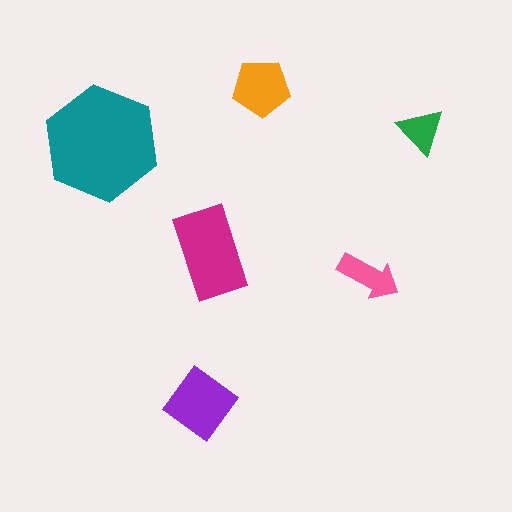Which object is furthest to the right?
The green triangle is rightmost.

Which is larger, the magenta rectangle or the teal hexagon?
The teal hexagon.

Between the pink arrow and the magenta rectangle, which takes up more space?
The magenta rectangle.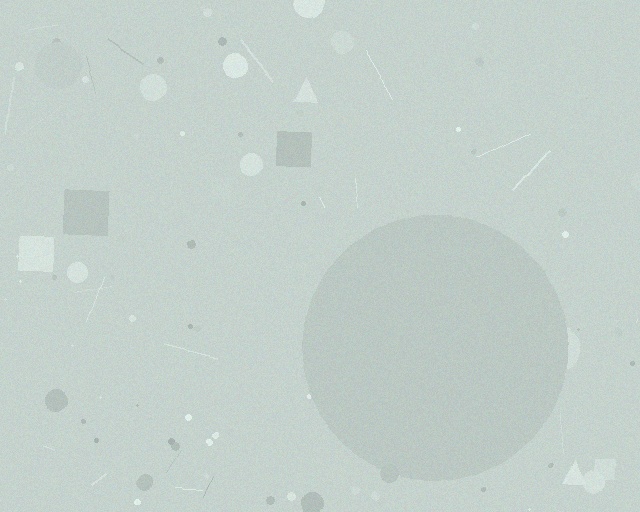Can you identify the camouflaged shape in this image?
The camouflaged shape is a circle.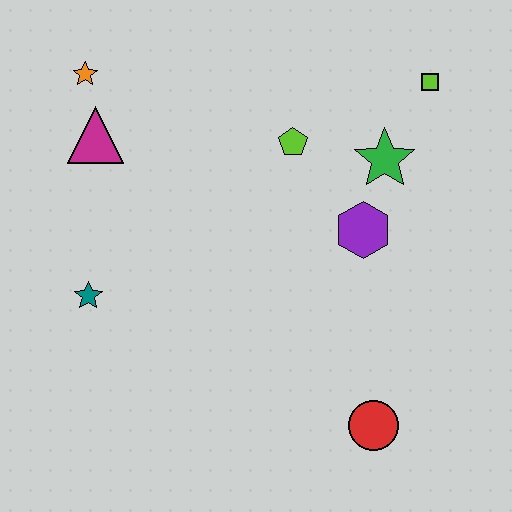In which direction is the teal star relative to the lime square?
The teal star is to the left of the lime square.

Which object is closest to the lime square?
The green star is closest to the lime square.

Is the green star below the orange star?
Yes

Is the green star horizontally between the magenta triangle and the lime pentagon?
No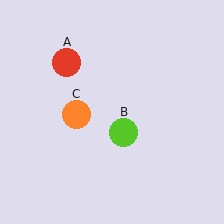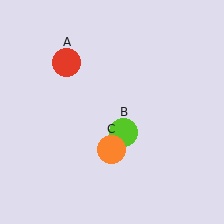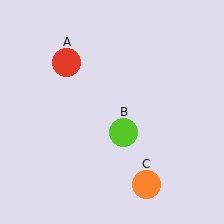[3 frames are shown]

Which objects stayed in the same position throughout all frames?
Red circle (object A) and lime circle (object B) remained stationary.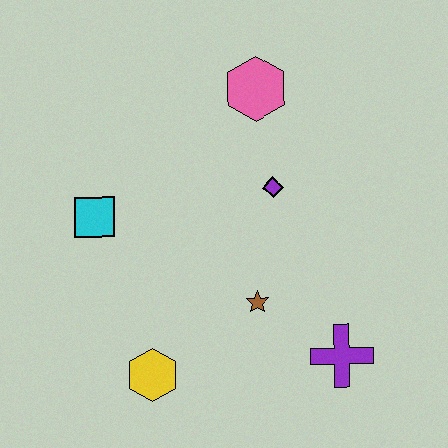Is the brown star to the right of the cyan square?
Yes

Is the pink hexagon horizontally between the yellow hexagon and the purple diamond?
Yes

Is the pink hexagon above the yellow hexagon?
Yes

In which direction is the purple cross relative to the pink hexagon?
The purple cross is below the pink hexagon.